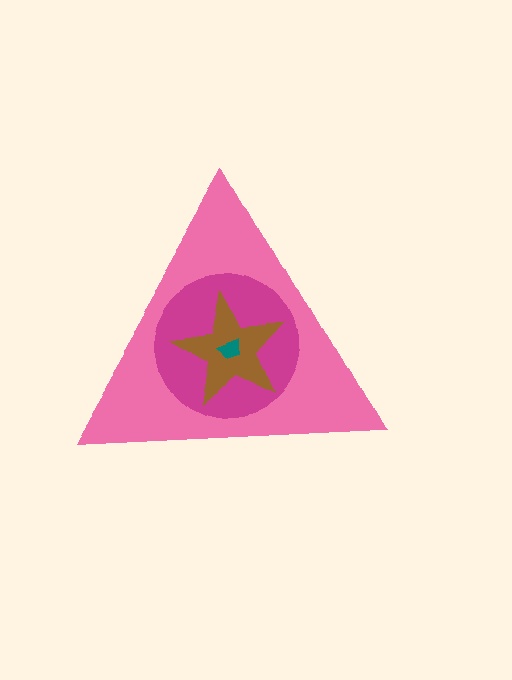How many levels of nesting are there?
4.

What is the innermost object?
The teal trapezoid.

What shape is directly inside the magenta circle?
The brown star.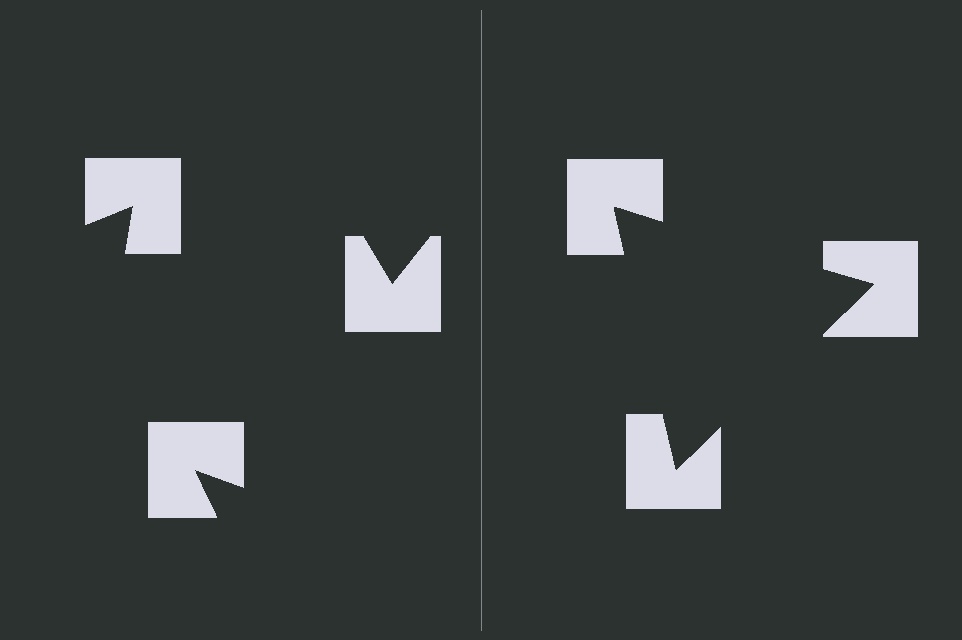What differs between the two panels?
The notched squares are positioned identically on both sides; only the wedge orientations differ. On the right they align to a triangle; on the left they are misaligned.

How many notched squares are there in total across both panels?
6 — 3 on each side.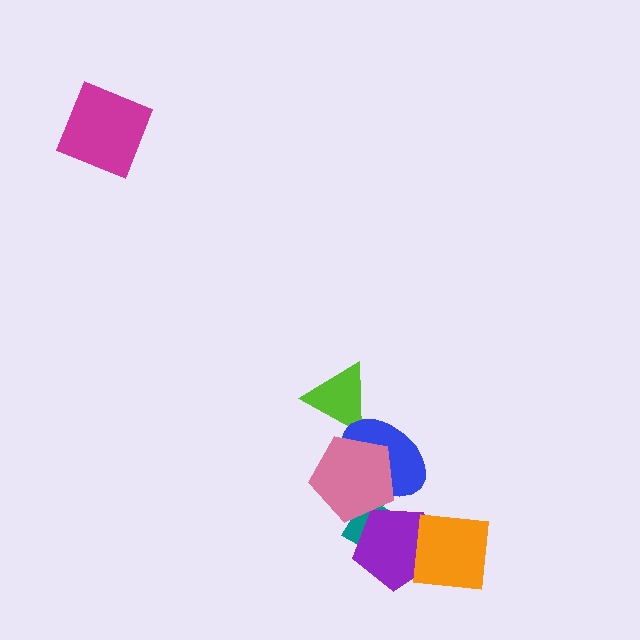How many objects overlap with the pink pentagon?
3 objects overlap with the pink pentagon.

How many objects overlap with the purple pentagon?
3 objects overlap with the purple pentagon.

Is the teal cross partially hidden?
Yes, it is partially covered by another shape.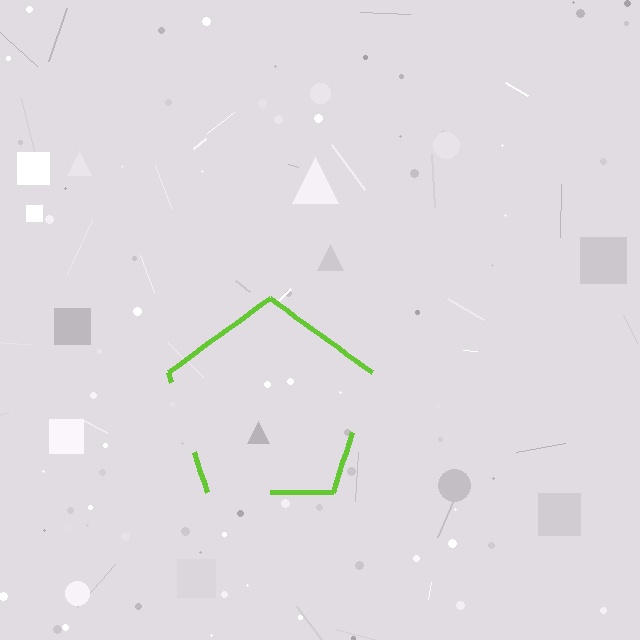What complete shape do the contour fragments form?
The contour fragments form a pentagon.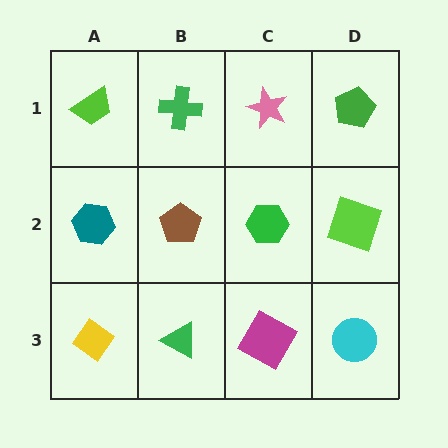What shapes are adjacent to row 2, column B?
A green cross (row 1, column B), a green triangle (row 3, column B), a teal hexagon (row 2, column A), a green hexagon (row 2, column C).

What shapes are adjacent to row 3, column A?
A teal hexagon (row 2, column A), a green triangle (row 3, column B).